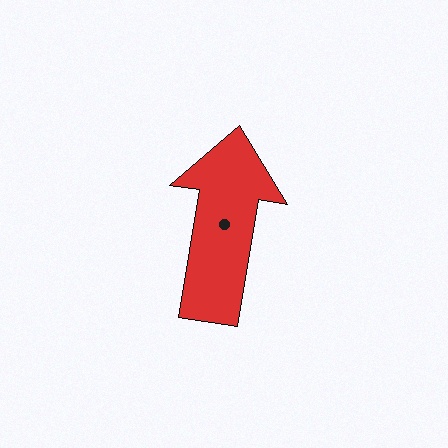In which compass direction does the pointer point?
North.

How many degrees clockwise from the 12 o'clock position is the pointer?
Approximately 9 degrees.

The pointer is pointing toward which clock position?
Roughly 12 o'clock.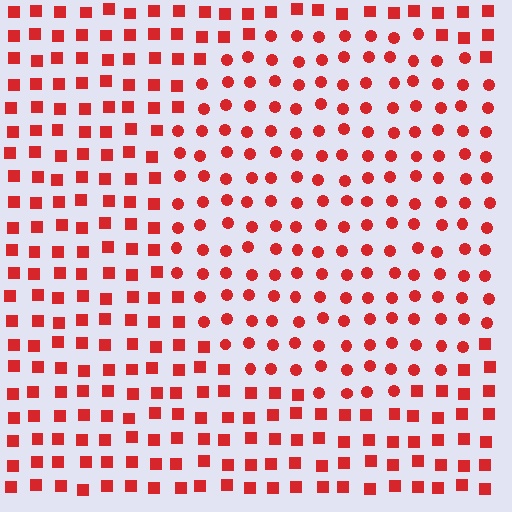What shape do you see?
I see a circle.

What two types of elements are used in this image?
The image uses circles inside the circle region and squares outside it.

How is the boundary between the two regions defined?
The boundary is defined by a change in element shape: circles inside vs. squares outside. All elements share the same color and spacing.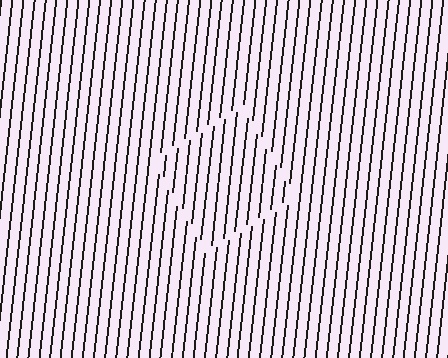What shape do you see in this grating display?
An illusory square. The interior of the shape contains the same grating, shifted by half a period — the contour is defined by the phase discontinuity where line-ends from the inner and outer gratings abut.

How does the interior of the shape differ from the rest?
The interior of the shape contains the same grating, shifted by half a period — the contour is defined by the phase discontinuity where line-ends from the inner and outer gratings abut.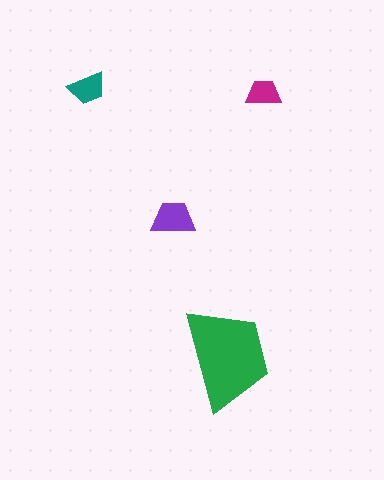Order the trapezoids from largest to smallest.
the green one, the purple one, the teal one, the magenta one.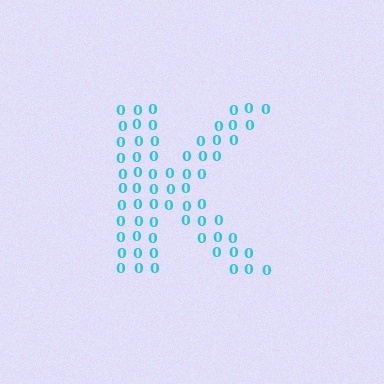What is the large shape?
The large shape is the letter K.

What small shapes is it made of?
It is made of small digit 0's.